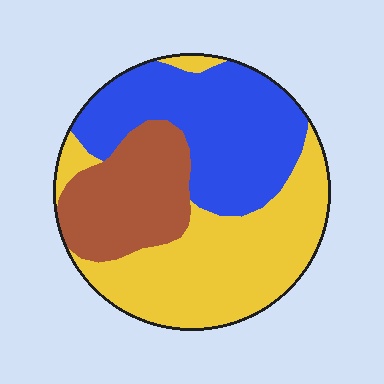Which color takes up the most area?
Yellow, at roughly 40%.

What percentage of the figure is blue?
Blue takes up between a quarter and a half of the figure.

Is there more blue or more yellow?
Yellow.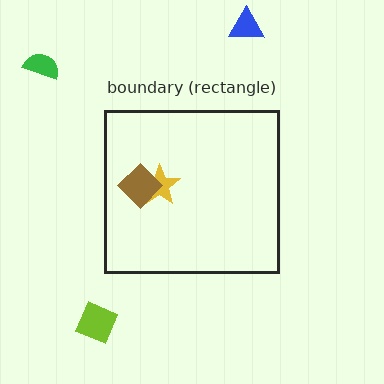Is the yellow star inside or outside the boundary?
Inside.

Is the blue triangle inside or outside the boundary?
Outside.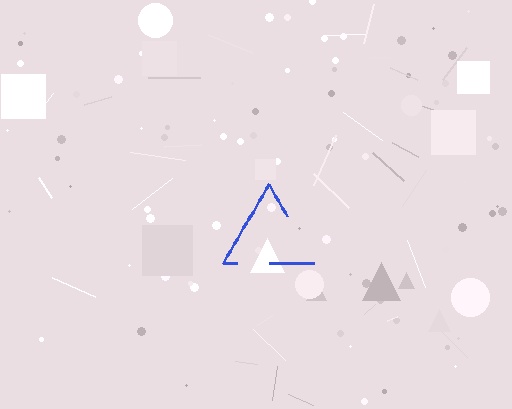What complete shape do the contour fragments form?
The contour fragments form a triangle.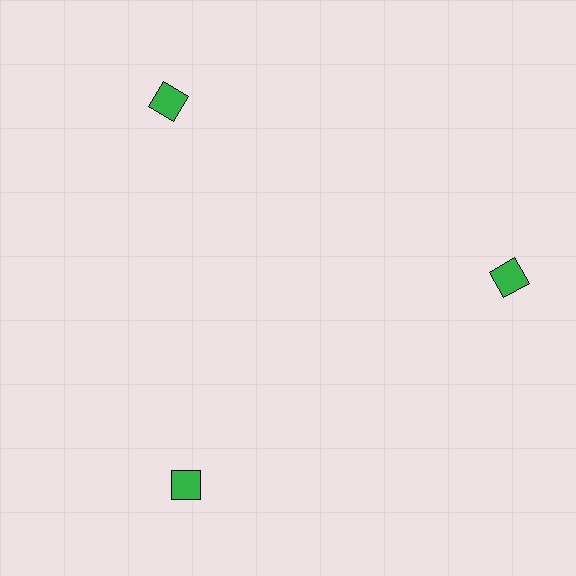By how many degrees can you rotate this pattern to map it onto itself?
The pattern maps onto itself every 120 degrees of rotation.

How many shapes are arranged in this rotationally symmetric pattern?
There are 3 shapes, arranged in 3 groups of 1.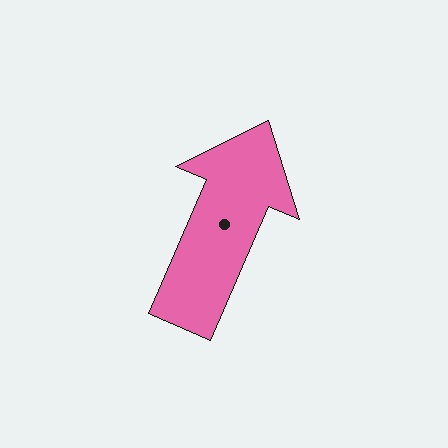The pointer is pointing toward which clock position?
Roughly 1 o'clock.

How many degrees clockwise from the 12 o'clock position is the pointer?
Approximately 23 degrees.